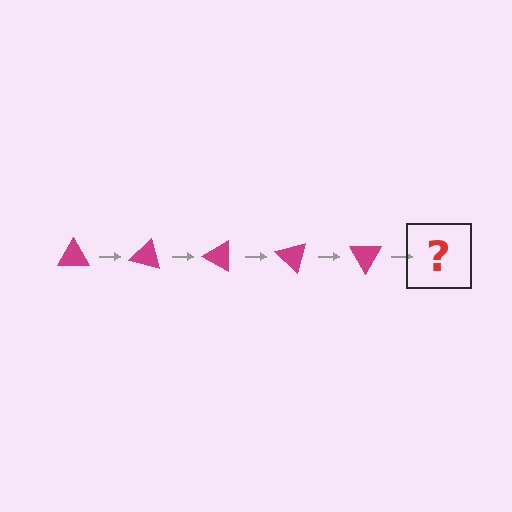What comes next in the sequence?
The next element should be a magenta triangle rotated 75 degrees.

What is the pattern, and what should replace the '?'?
The pattern is that the triangle rotates 15 degrees each step. The '?' should be a magenta triangle rotated 75 degrees.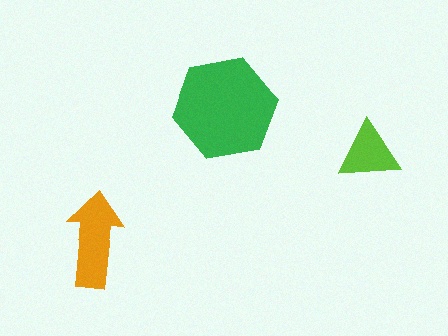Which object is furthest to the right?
The lime triangle is rightmost.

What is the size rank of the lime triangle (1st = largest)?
3rd.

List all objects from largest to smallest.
The green hexagon, the orange arrow, the lime triangle.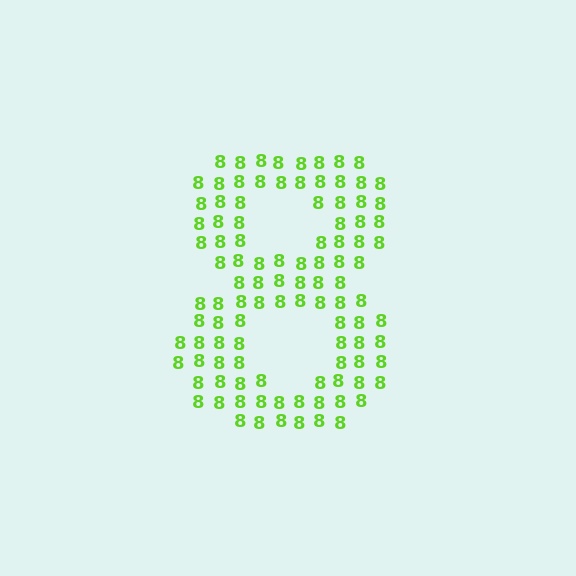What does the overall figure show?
The overall figure shows the digit 8.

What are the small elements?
The small elements are digit 8's.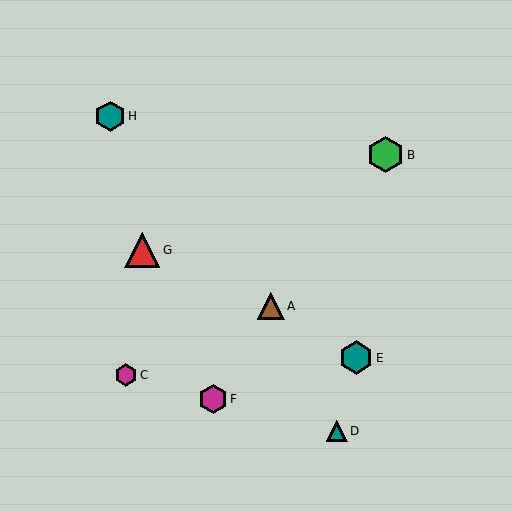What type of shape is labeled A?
Shape A is a brown triangle.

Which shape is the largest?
The green hexagon (labeled B) is the largest.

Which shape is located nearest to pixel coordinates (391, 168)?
The green hexagon (labeled B) at (385, 155) is nearest to that location.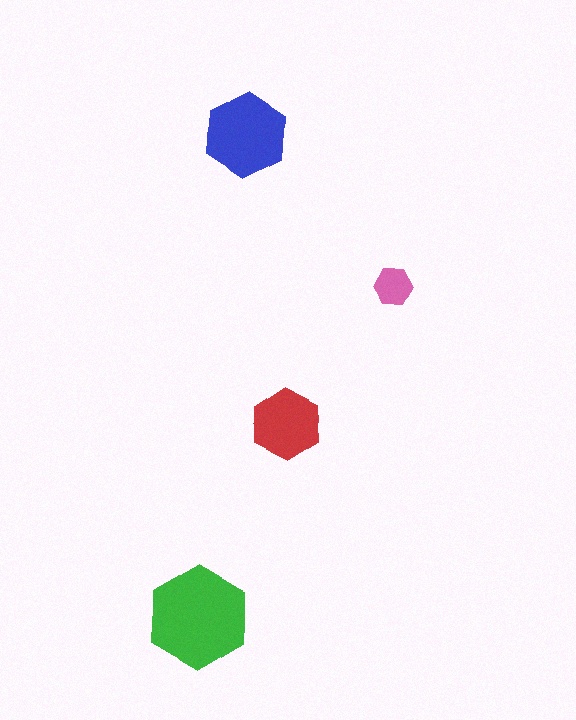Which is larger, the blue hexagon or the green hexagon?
The green one.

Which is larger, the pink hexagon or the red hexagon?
The red one.